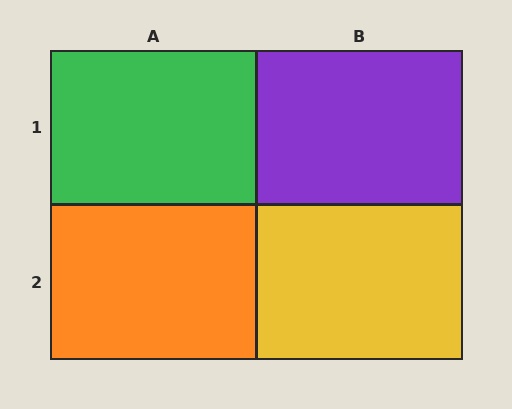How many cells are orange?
1 cell is orange.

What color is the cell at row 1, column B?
Purple.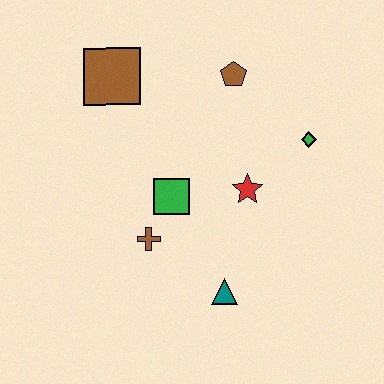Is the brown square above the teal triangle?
Yes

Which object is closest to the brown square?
The brown pentagon is closest to the brown square.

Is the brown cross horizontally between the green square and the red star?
No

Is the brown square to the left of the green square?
Yes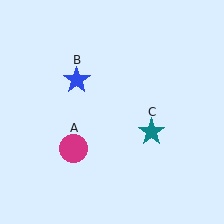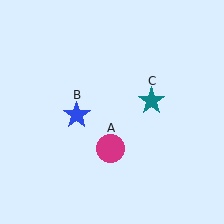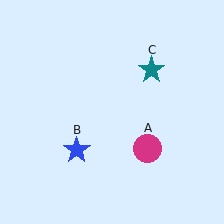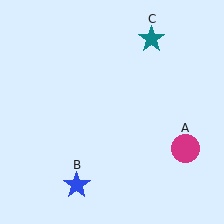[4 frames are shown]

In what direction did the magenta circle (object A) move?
The magenta circle (object A) moved right.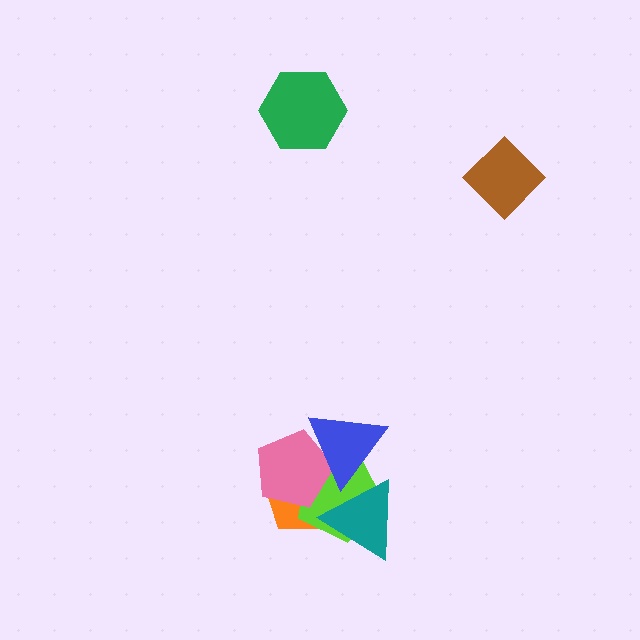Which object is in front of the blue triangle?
The teal triangle is in front of the blue triangle.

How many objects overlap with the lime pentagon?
4 objects overlap with the lime pentagon.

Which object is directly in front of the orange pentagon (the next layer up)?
The lime pentagon is directly in front of the orange pentagon.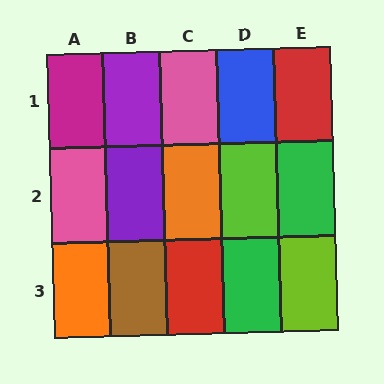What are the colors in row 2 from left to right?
Pink, purple, orange, lime, green.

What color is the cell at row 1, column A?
Magenta.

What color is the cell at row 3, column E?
Lime.